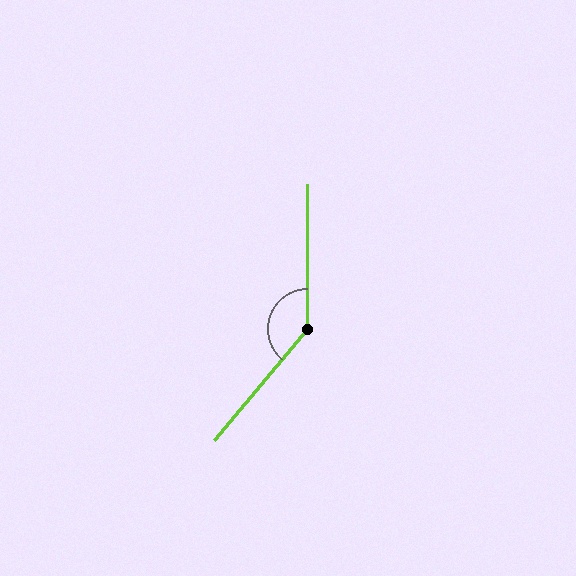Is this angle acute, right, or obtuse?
It is obtuse.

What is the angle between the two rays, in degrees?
Approximately 140 degrees.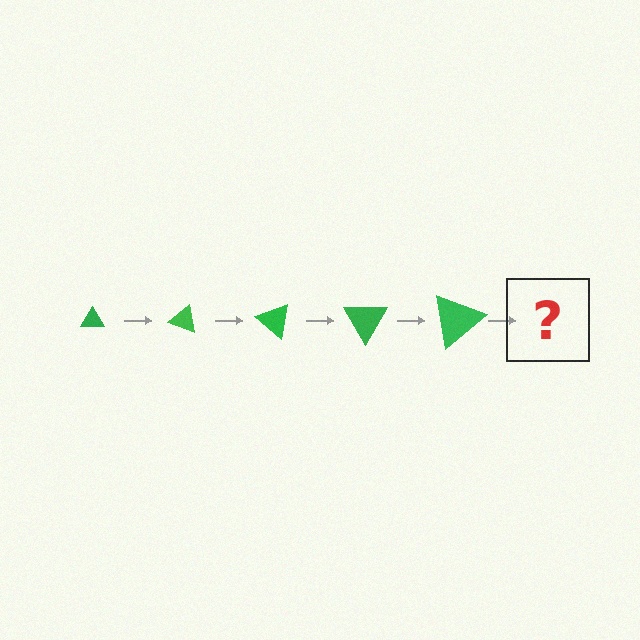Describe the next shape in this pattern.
It should be a triangle, larger than the previous one and rotated 100 degrees from the start.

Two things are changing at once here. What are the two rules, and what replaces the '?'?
The two rules are that the triangle grows larger each step and it rotates 20 degrees each step. The '?' should be a triangle, larger than the previous one and rotated 100 degrees from the start.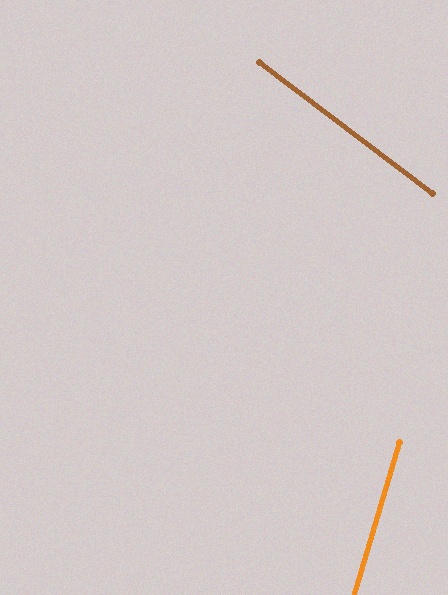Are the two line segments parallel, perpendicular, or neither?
Neither parallel nor perpendicular — they differ by about 70°.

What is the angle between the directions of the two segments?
Approximately 70 degrees.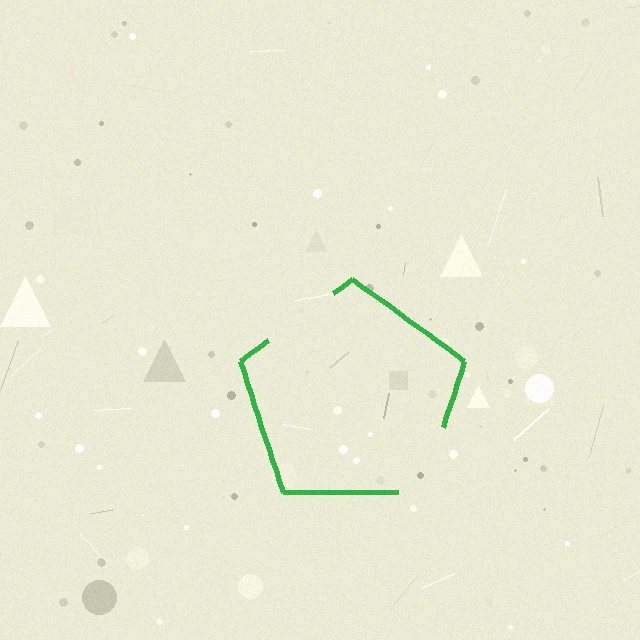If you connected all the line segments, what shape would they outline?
They would outline a pentagon.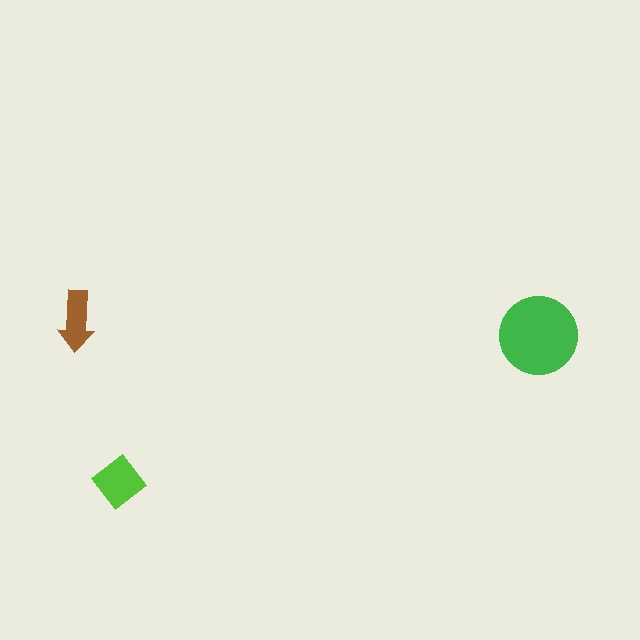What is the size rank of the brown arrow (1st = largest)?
3rd.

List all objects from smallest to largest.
The brown arrow, the lime diamond, the green circle.